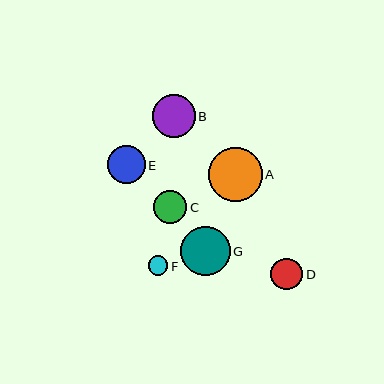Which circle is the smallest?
Circle F is the smallest with a size of approximately 19 pixels.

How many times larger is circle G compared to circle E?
Circle G is approximately 1.3 times the size of circle E.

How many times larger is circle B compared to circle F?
Circle B is approximately 2.2 times the size of circle F.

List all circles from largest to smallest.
From largest to smallest: A, G, B, E, C, D, F.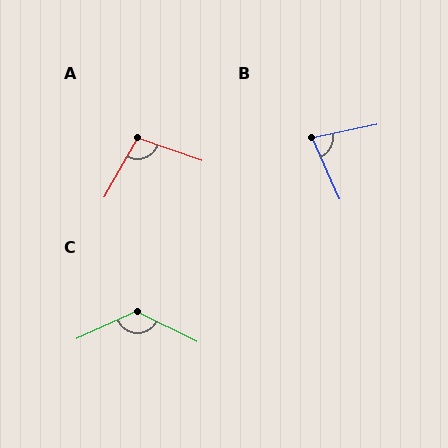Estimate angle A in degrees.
Approximately 100 degrees.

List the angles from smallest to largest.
B (77°), A (100°), C (129°).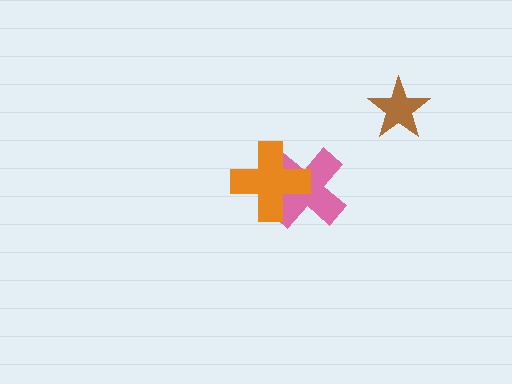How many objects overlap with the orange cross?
1 object overlaps with the orange cross.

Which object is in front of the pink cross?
The orange cross is in front of the pink cross.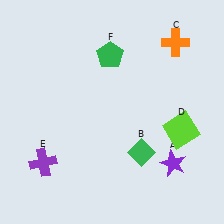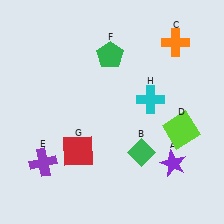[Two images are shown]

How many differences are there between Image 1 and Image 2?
There are 2 differences between the two images.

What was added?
A red square (G), a cyan cross (H) were added in Image 2.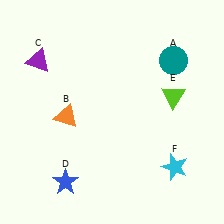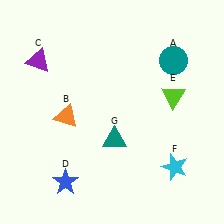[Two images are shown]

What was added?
A teal triangle (G) was added in Image 2.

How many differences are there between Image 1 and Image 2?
There is 1 difference between the two images.